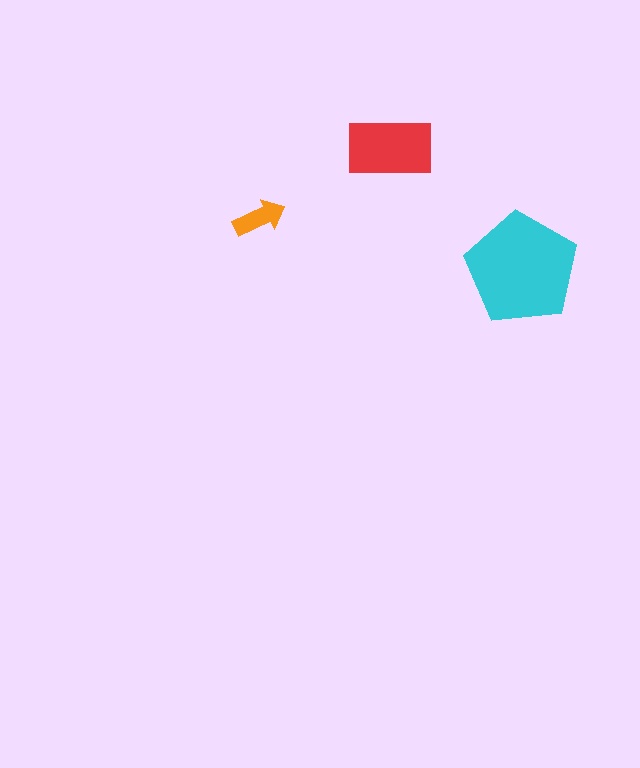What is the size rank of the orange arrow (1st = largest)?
3rd.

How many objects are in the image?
There are 3 objects in the image.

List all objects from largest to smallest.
The cyan pentagon, the red rectangle, the orange arrow.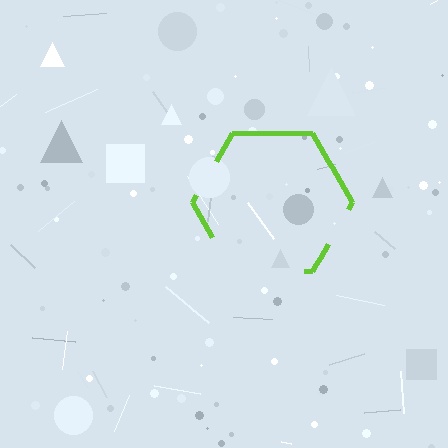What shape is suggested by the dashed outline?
The dashed outline suggests a hexagon.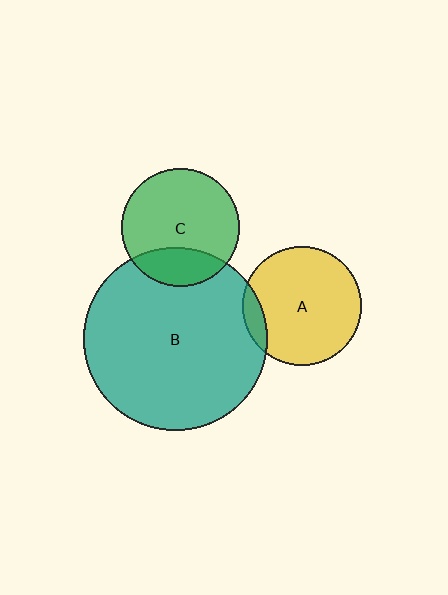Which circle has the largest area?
Circle B (teal).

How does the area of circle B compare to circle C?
Approximately 2.4 times.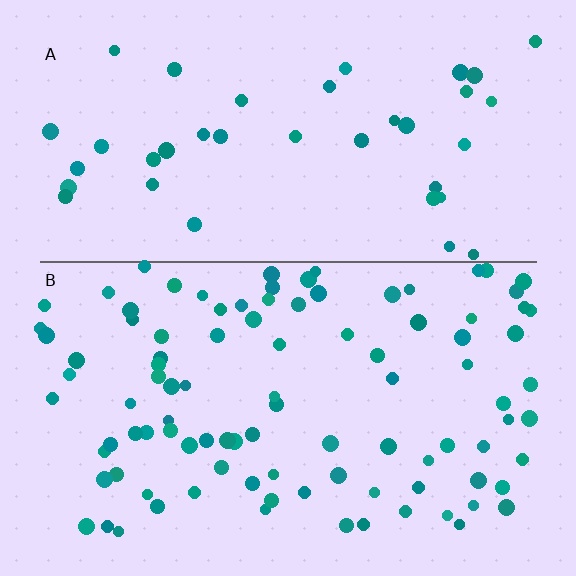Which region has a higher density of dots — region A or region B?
B (the bottom).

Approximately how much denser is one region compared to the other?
Approximately 2.5× — region B over region A.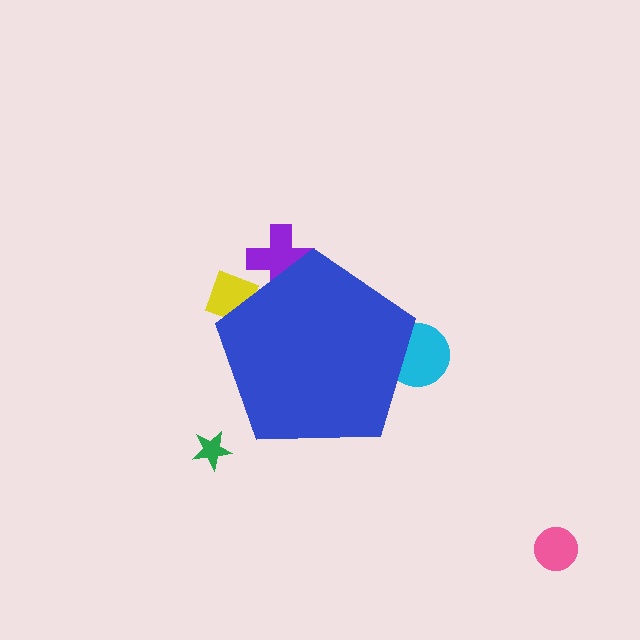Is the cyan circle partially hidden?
Yes, the cyan circle is partially hidden behind the blue pentagon.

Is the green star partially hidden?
No, the green star is fully visible.